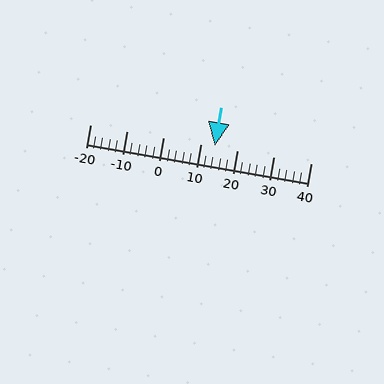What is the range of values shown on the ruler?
The ruler shows values from -20 to 40.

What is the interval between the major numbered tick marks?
The major tick marks are spaced 10 units apart.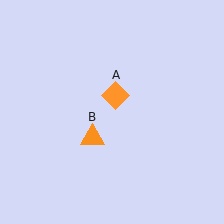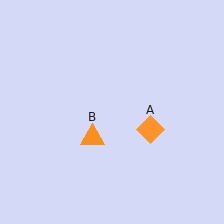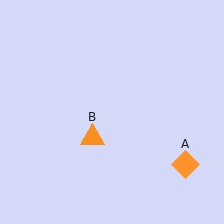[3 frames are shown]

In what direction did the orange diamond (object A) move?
The orange diamond (object A) moved down and to the right.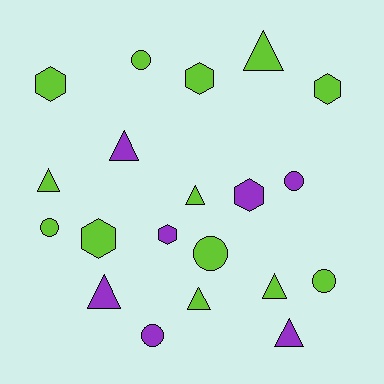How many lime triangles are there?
There are 5 lime triangles.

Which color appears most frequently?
Lime, with 13 objects.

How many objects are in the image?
There are 20 objects.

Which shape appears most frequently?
Triangle, with 8 objects.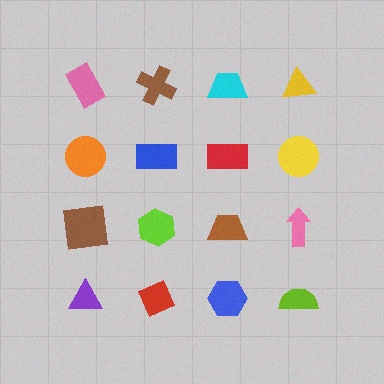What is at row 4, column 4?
A lime semicircle.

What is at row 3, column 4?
A pink arrow.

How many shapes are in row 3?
4 shapes.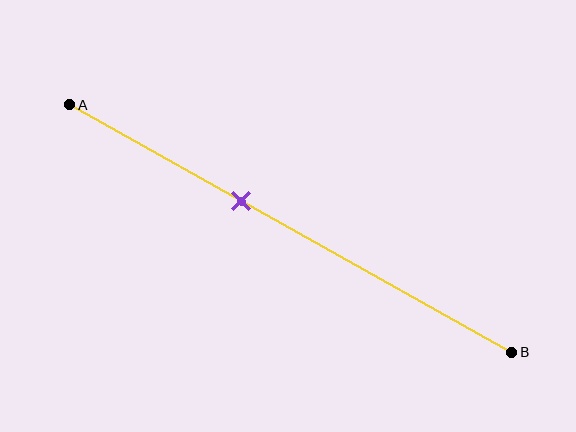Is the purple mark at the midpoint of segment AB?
No, the mark is at about 40% from A, not at the 50% midpoint.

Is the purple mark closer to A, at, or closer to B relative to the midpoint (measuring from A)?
The purple mark is closer to point A than the midpoint of segment AB.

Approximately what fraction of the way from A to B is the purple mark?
The purple mark is approximately 40% of the way from A to B.